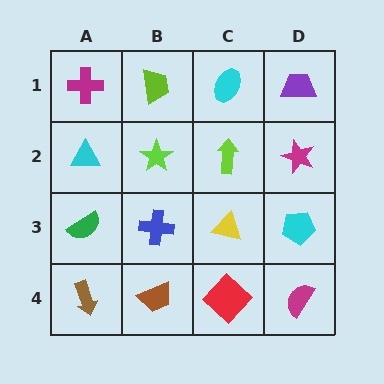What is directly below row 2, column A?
A green semicircle.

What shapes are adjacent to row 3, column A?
A cyan triangle (row 2, column A), a brown arrow (row 4, column A), a blue cross (row 3, column B).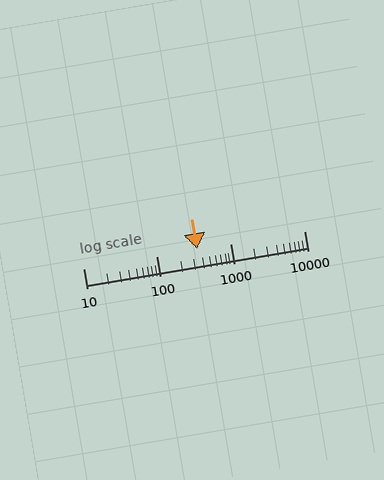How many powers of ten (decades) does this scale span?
The scale spans 3 decades, from 10 to 10000.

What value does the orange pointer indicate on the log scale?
The pointer indicates approximately 350.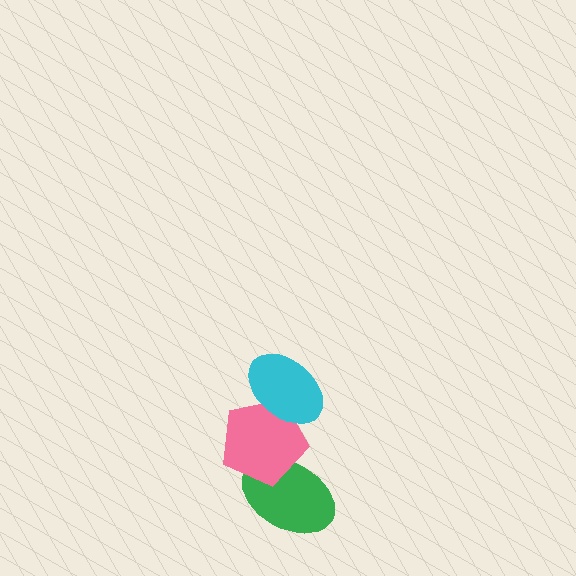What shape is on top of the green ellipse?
The pink pentagon is on top of the green ellipse.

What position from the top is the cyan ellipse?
The cyan ellipse is 1st from the top.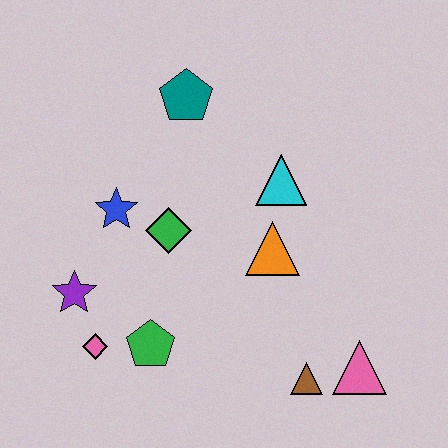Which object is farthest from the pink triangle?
The teal pentagon is farthest from the pink triangle.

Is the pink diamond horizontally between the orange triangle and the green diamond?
No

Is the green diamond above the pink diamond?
Yes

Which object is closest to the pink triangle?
The brown triangle is closest to the pink triangle.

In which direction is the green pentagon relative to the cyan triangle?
The green pentagon is below the cyan triangle.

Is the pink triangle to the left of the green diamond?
No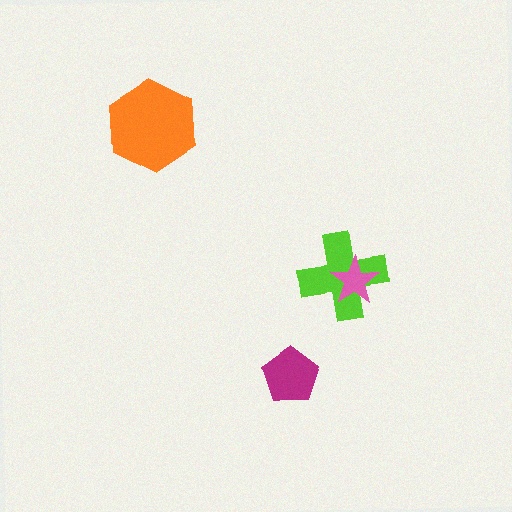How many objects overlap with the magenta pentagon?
0 objects overlap with the magenta pentagon.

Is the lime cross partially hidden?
Yes, it is partially covered by another shape.